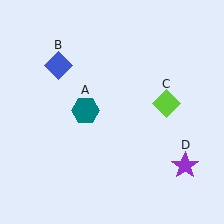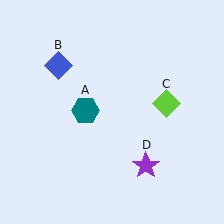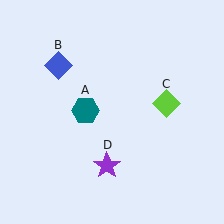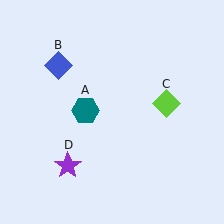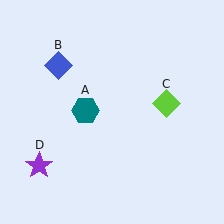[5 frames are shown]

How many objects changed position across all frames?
1 object changed position: purple star (object D).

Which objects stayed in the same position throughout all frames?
Teal hexagon (object A) and blue diamond (object B) and lime diamond (object C) remained stationary.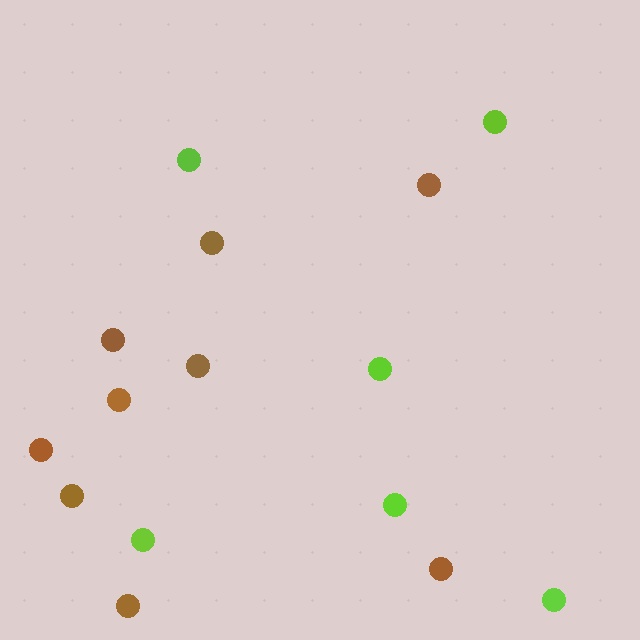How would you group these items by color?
There are 2 groups: one group of brown circles (9) and one group of lime circles (6).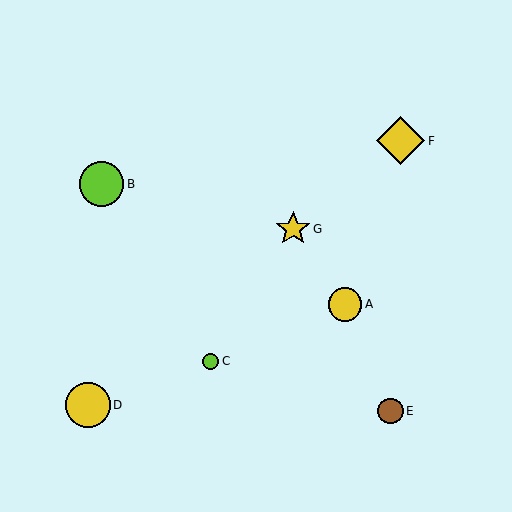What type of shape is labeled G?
Shape G is a yellow star.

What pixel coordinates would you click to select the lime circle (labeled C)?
Click at (210, 361) to select the lime circle C.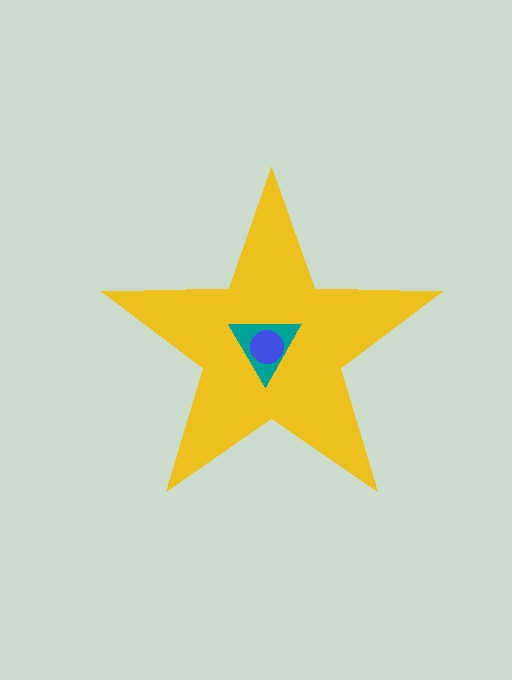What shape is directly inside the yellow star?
The teal triangle.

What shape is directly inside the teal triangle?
The blue circle.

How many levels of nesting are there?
3.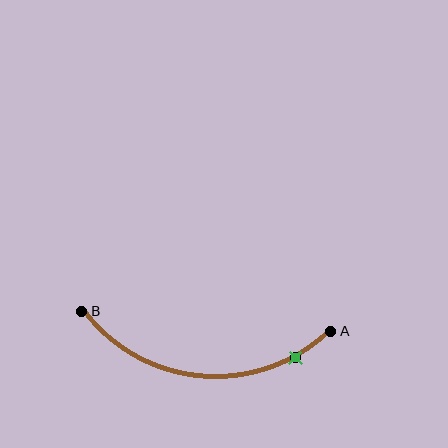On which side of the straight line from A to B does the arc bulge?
The arc bulges below the straight line connecting A and B.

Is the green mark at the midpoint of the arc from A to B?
No. The green mark lies on the arc but is closer to endpoint A. The arc midpoint would be at the point on the curve equidistant along the arc from both A and B.